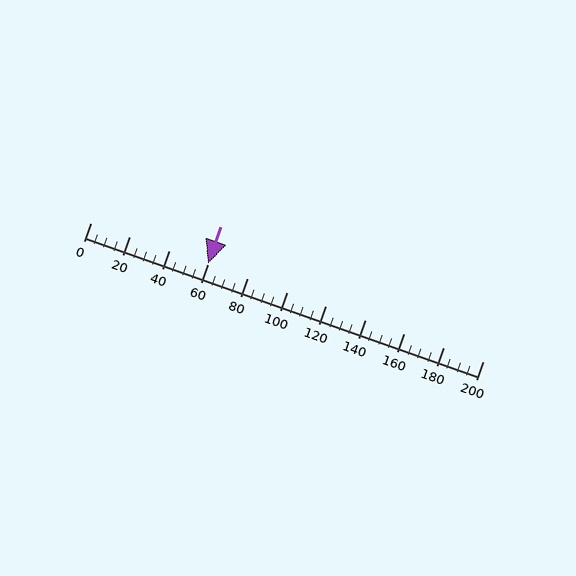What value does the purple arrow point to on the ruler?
The purple arrow points to approximately 60.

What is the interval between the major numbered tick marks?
The major tick marks are spaced 20 units apart.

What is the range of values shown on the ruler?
The ruler shows values from 0 to 200.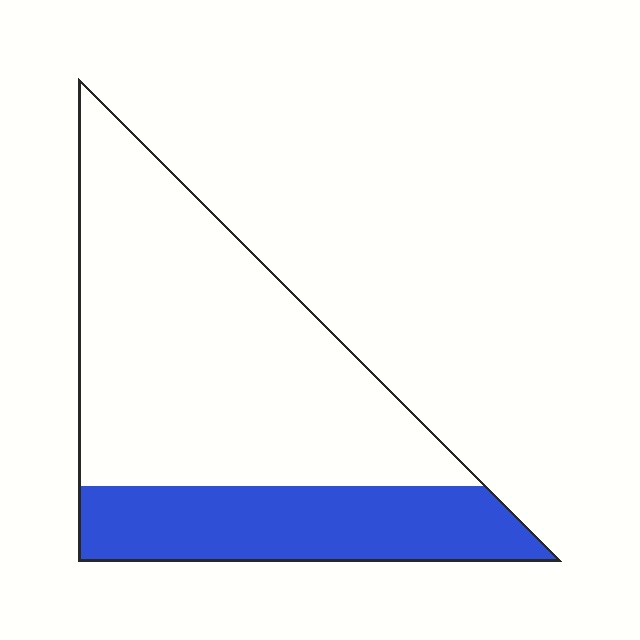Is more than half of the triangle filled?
No.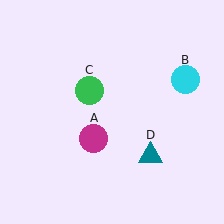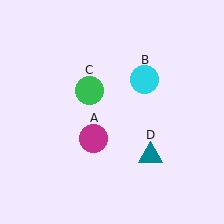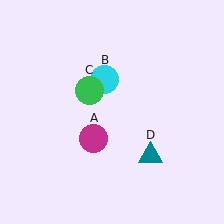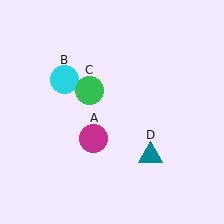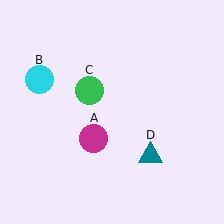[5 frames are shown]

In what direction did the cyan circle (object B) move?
The cyan circle (object B) moved left.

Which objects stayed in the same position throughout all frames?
Magenta circle (object A) and green circle (object C) and teal triangle (object D) remained stationary.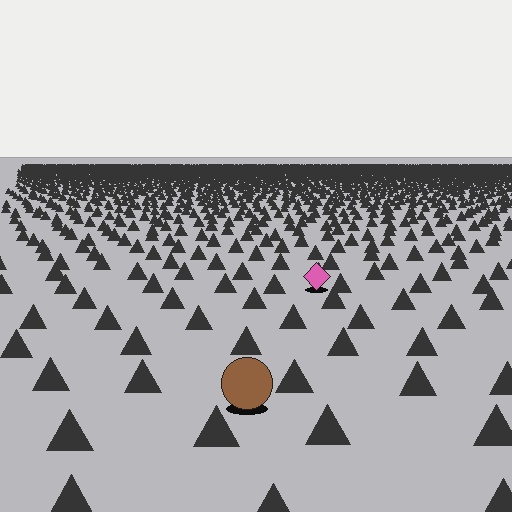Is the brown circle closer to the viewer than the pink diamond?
Yes. The brown circle is closer — you can tell from the texture gradient: the ground texture is coarser near it.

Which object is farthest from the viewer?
The pink diamond is farthest from the viewer. It appears smaller and the ground texture around it is denser.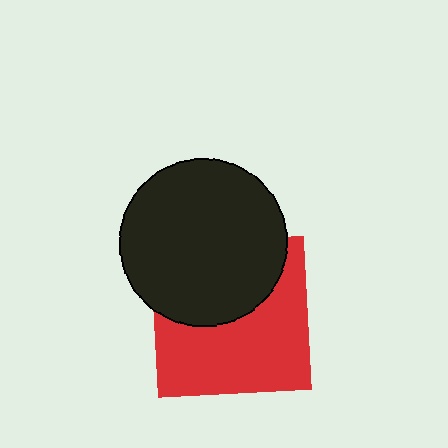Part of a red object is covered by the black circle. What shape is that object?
It is a square.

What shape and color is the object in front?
The object in front is a black circle.